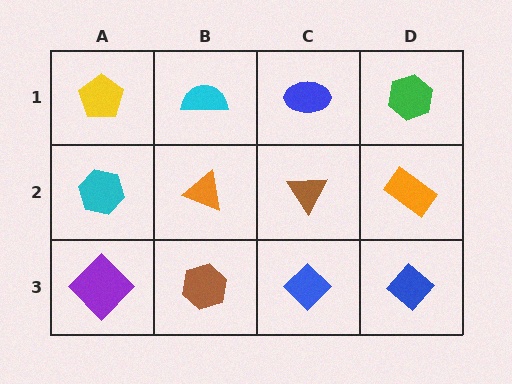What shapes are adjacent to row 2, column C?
A blue ellipse (row 1, column C), a blue diamond (row 3, column C), an orange triangle (row 2, column B), an orange rectangle (row 2, column D).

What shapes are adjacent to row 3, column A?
A cyan hexagon (row 2, column A), a brown hexagon (row 3, column B).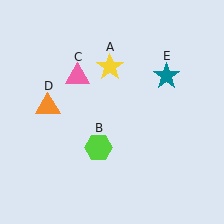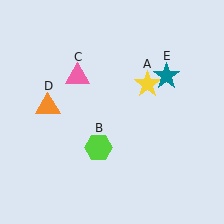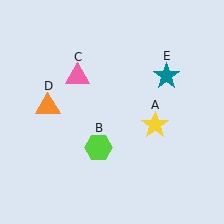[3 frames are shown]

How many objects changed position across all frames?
1 object changed position: yellow star (object A).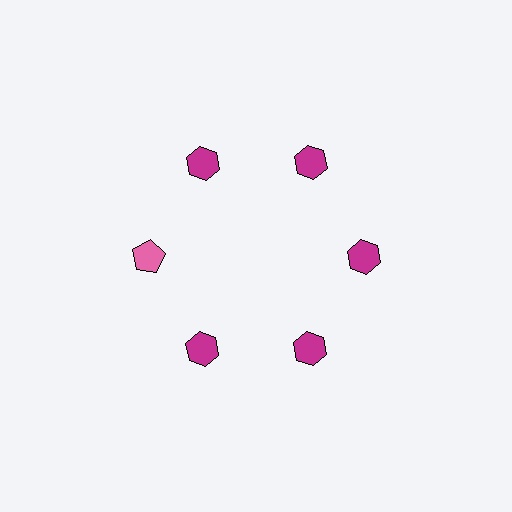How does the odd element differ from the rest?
It differs in both color (pink instead of magenta) and shape (pentagon instead of hexagon).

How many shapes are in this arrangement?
There are 6 shapes arranged in a ring pattern.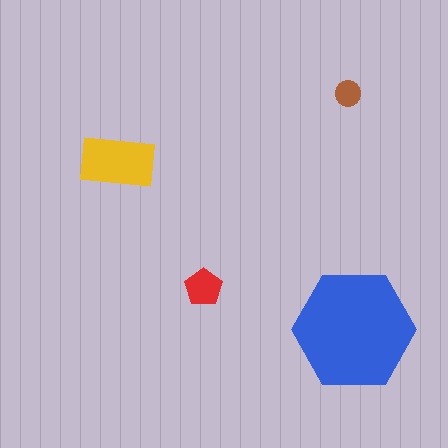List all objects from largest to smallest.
The blue hexagon, the yellow rectangle, the red pentagon, the brown circle.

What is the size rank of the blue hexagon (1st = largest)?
1st.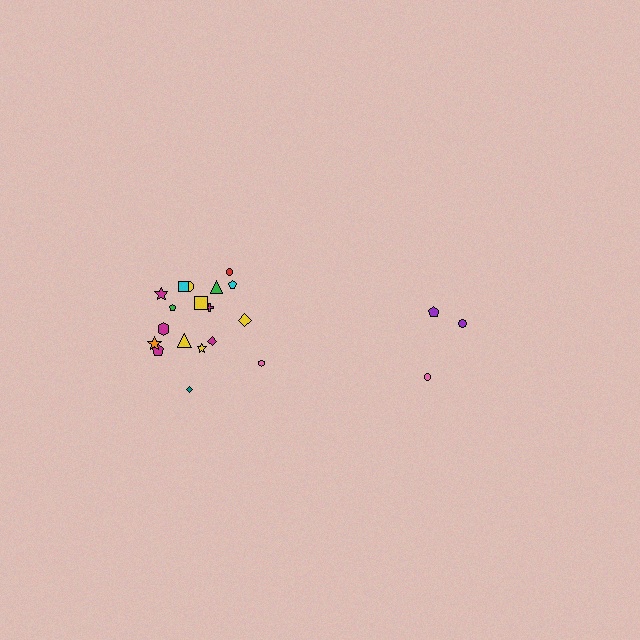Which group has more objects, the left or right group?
The left group.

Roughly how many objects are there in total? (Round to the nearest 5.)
Roughly 20 objects in total.